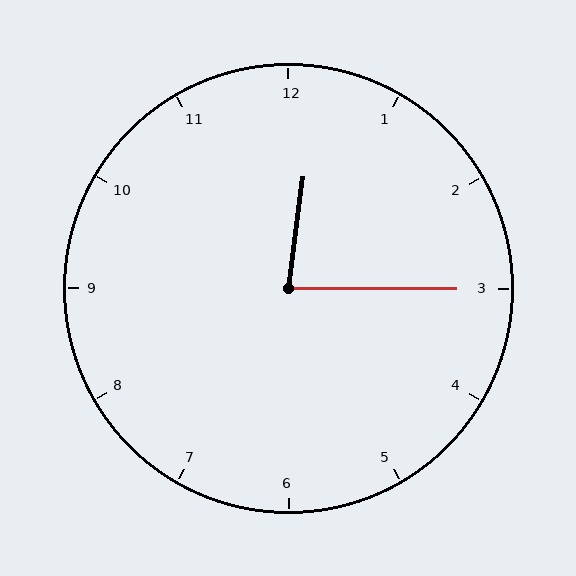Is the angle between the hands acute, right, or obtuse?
It is acute.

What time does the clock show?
12:15.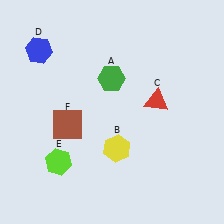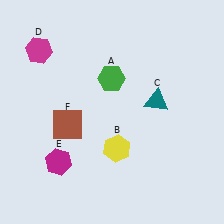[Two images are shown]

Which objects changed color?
C changed from red to teal. D changed from blue to magenta. E changed from lime to magenta.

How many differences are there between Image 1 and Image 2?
There are 3 differences between the two images.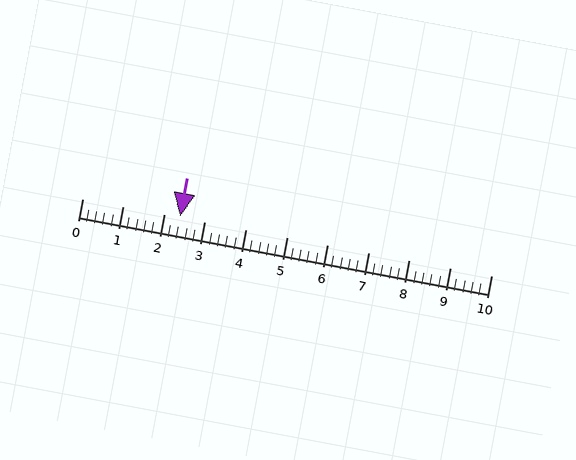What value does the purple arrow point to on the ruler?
The purple arrow points to approximately 2.4.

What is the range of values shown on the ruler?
The ruler shows values from 0 to 10.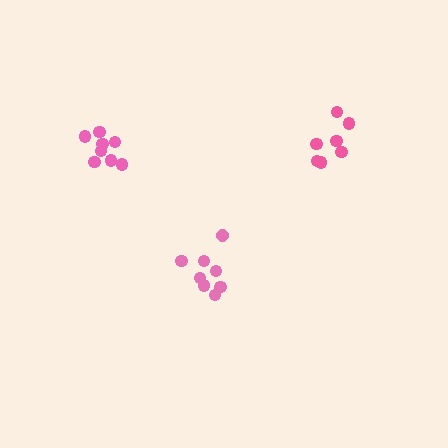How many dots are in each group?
Group 1: 8 dots, Group 2: 7 dots, Group 3: 8 dots (23 total).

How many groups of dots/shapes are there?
There are 3 groups.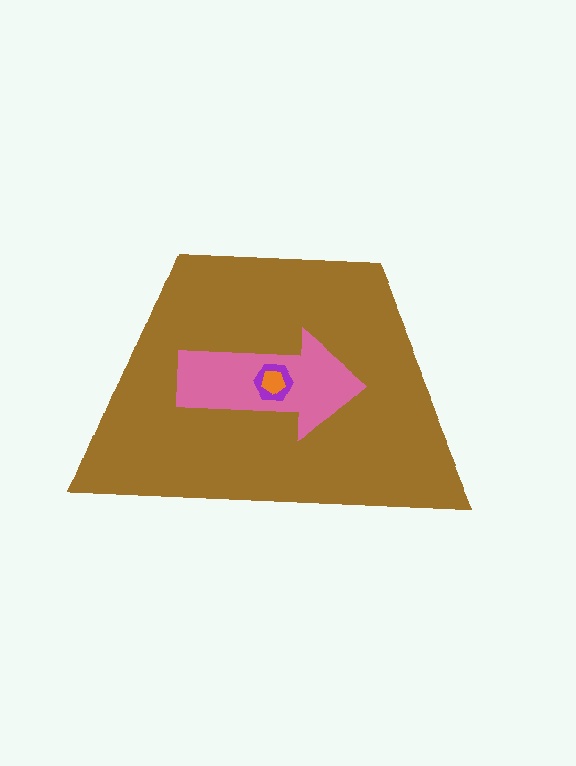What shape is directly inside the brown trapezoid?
The pink arrow.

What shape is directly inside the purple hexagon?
The orange pentagon.